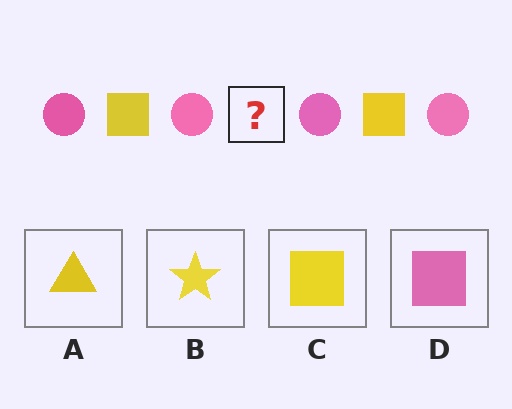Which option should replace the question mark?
Option C.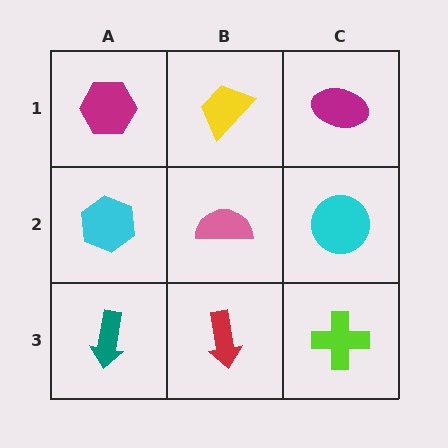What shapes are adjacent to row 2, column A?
A magenta hexagon (row 1, column A), a teal arrow (row 3, column A), a pink semicircle (row 2, column B).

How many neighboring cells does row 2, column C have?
3.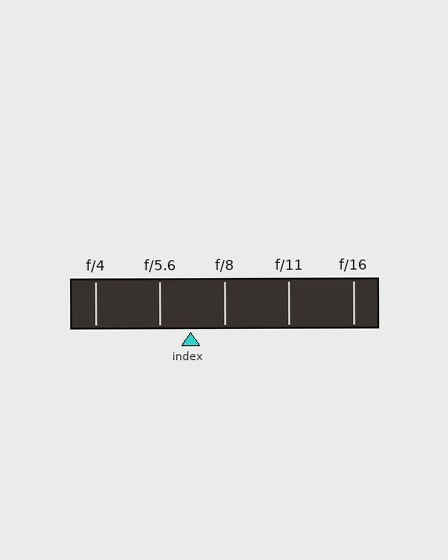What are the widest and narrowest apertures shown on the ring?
The widest aperture shown is f/4 and the narrowest is f/16.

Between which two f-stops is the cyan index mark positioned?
The index mark is between f/5.6 and f/8.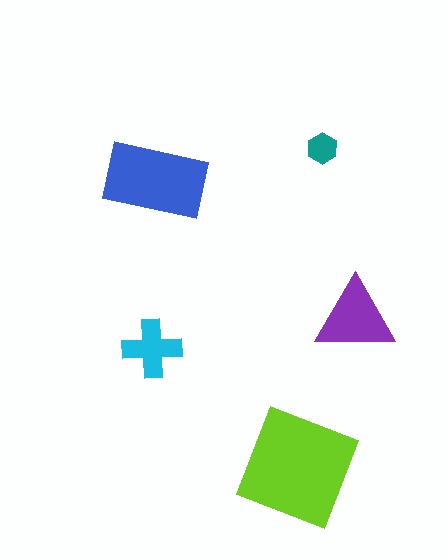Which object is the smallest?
The teal hexagon.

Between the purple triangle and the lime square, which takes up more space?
The lime square.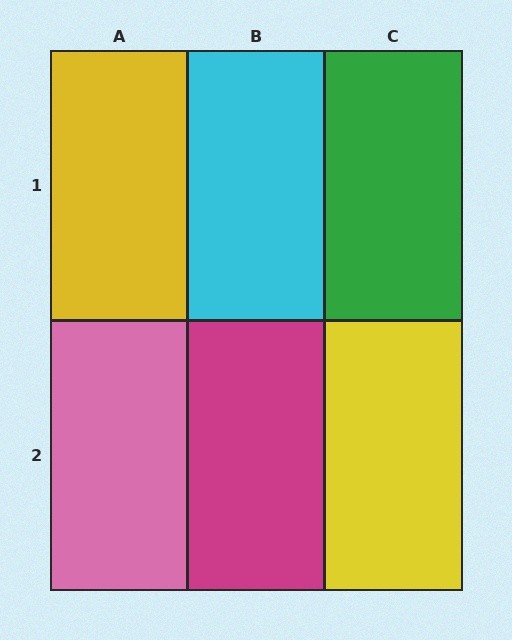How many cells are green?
1 cell is green.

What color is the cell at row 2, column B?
Magenta.